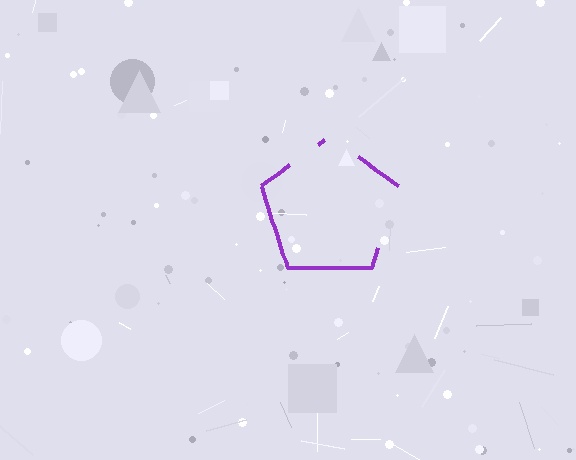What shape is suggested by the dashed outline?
The dashed outline suggests a pentagon.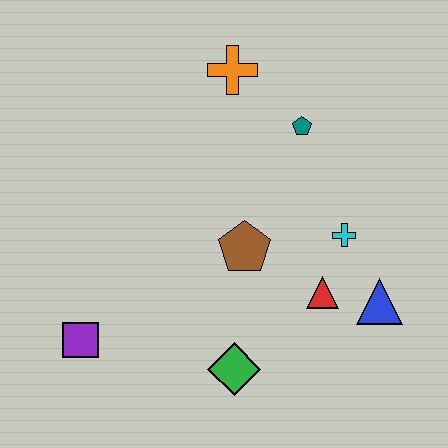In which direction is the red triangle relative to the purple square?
The red triangle is to the right of the purple square.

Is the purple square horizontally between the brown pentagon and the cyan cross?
No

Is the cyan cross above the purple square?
Yes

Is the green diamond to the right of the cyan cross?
No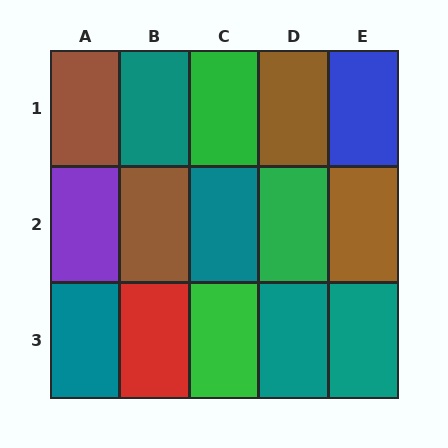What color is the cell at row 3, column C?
Green.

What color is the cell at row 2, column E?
Brown.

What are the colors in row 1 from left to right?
Brown, teal, green, brown, blue.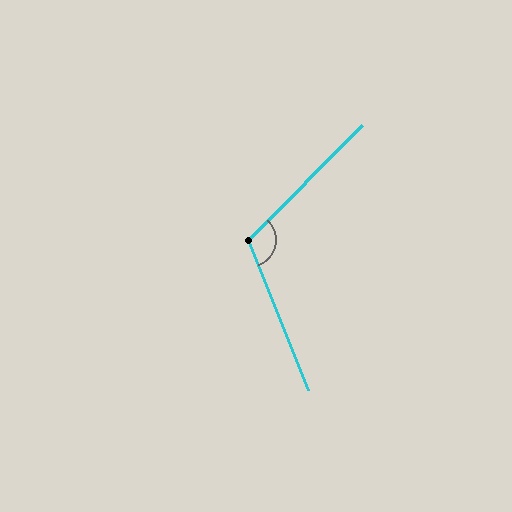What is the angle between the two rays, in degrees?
Approximately 113 degrees.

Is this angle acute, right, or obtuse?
It is obtuse.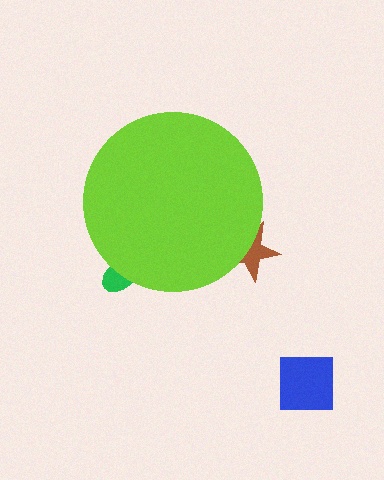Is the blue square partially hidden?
No, the blue square is fully visible.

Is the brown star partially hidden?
Yes, the brown star is partially hidden behind the lime circle.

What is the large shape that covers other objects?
A lime circle.